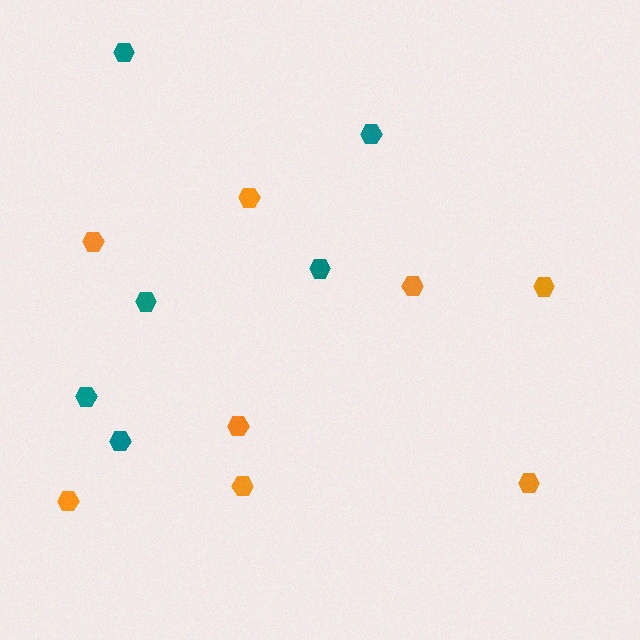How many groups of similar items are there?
There are 2 groups: one group of orange hexagons (8) and one group of teal hexagons (6).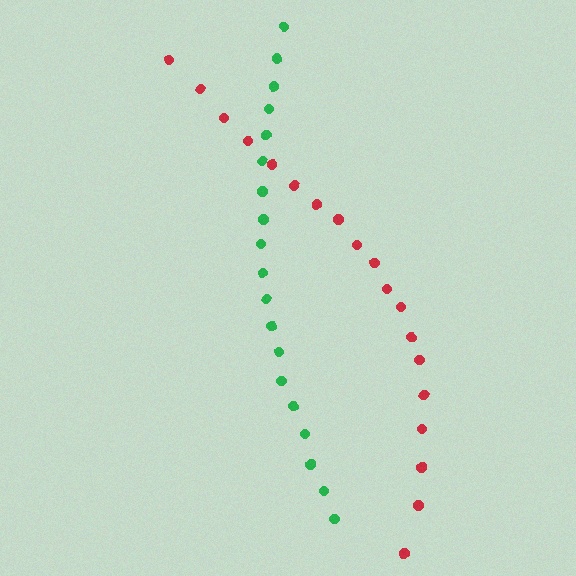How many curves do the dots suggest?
There are 2 distinct paths.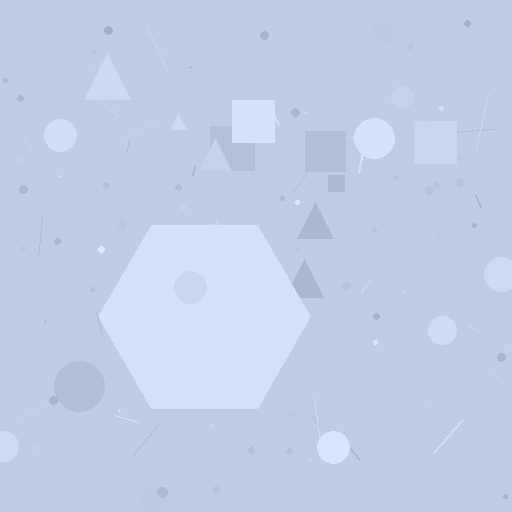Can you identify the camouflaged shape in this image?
The camouflaged shape is a hexagon.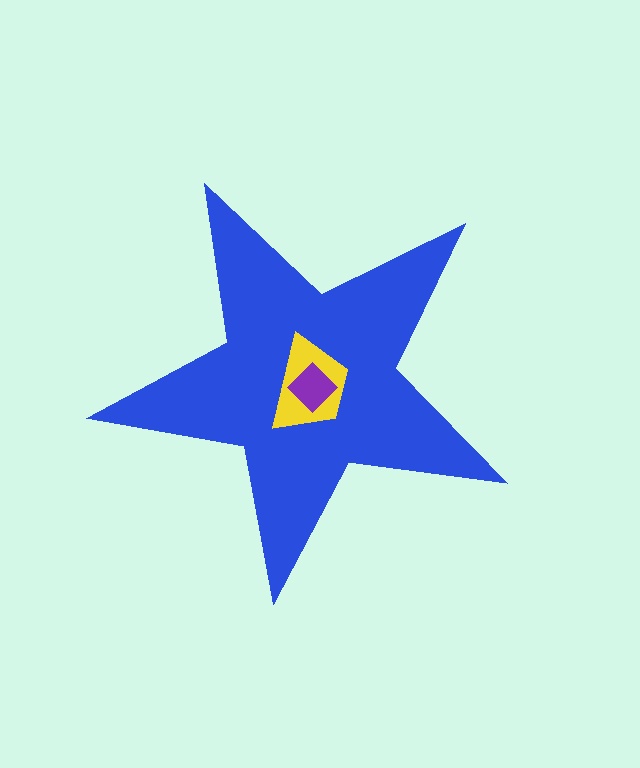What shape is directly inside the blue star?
The yellow trapezoid.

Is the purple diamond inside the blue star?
Yes.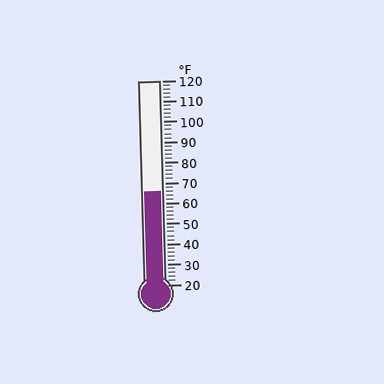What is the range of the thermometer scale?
The thermometer scale ranges from 20°F to 120°F.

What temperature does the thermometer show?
The thermometer shows approximately 66°F.